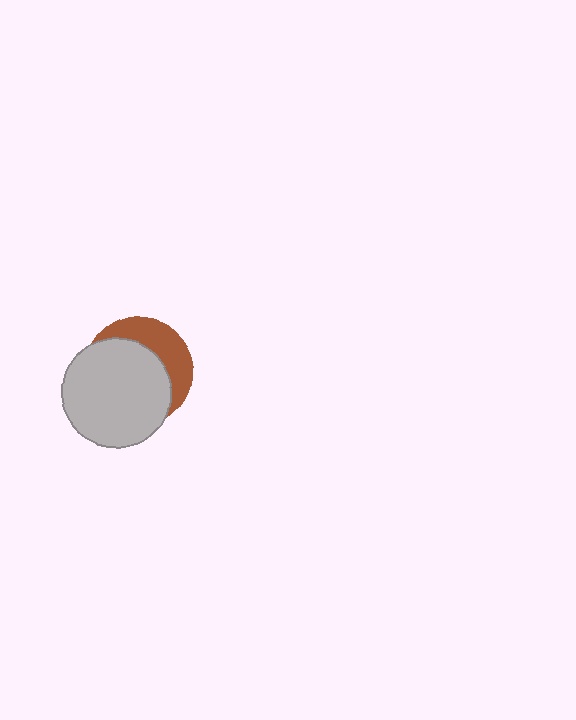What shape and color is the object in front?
The object in front is a light gray circle.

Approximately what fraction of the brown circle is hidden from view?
Roughly 66% of the brown circle is hidden behind the light gray circle.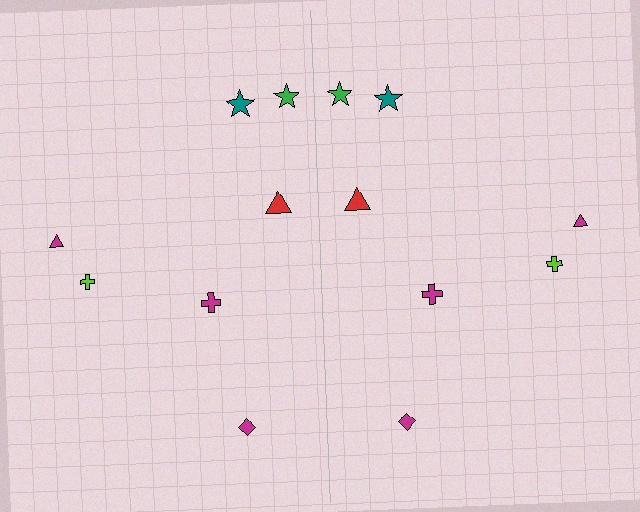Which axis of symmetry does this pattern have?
The pattern has a vertical axis of symmetry running through the center of the image.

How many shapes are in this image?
There are 14 shapes in this image.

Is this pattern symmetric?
Yes, this pattern has bilateral (reflection) symmetry.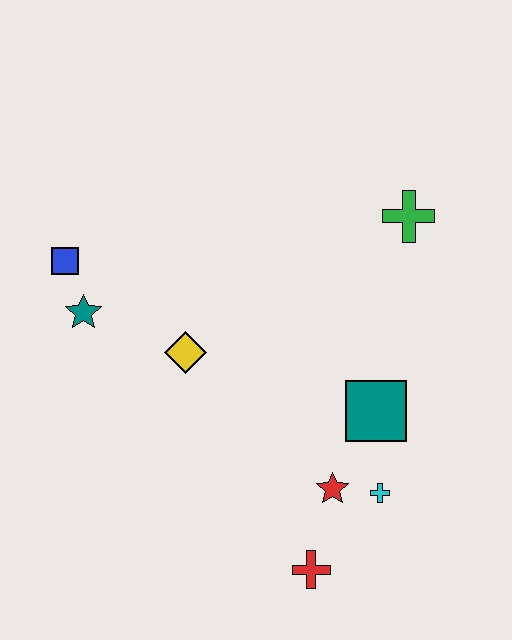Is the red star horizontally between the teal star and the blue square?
No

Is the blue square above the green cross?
No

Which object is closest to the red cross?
The red star is closest to the red cross.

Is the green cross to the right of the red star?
Yes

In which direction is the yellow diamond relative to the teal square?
The yellow diamond is to the left of the teal square.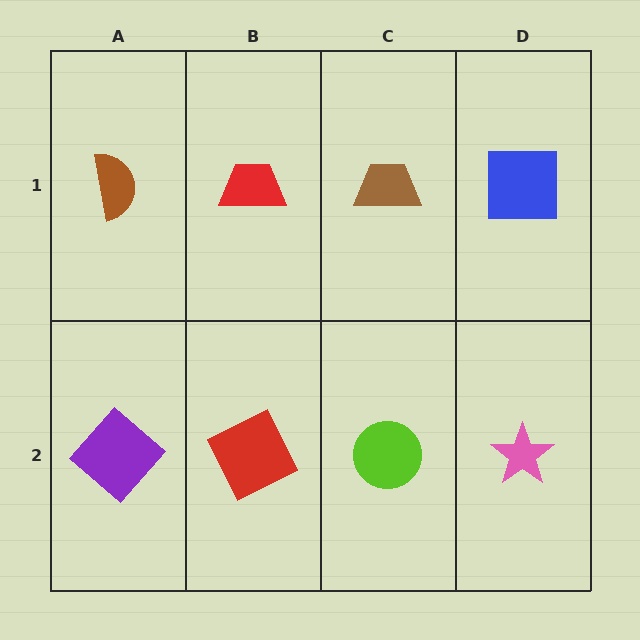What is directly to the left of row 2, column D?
A lime circle.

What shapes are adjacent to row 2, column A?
A brown semicircle (row 1, column A), a red square (row 2, column B).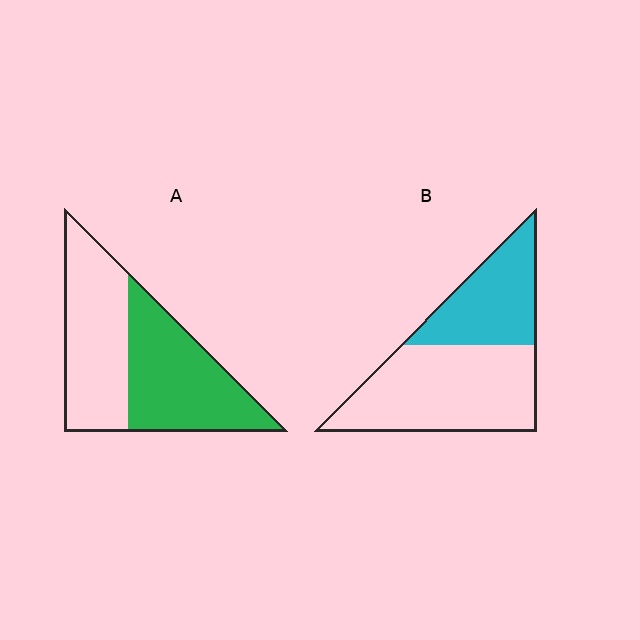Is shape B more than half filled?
No.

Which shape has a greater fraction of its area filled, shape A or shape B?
Shape A.